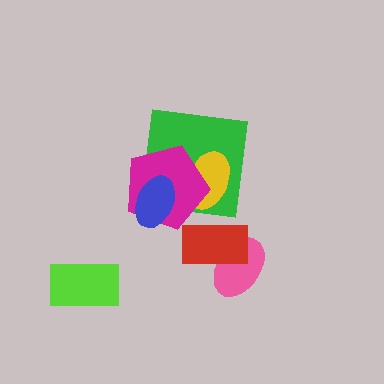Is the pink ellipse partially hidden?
Yes, it is partially covered by another shape.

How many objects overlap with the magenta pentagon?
3 objects overlap with the magenta pentagon.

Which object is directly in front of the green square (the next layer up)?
The yellow ellipse is directly in front of the green square.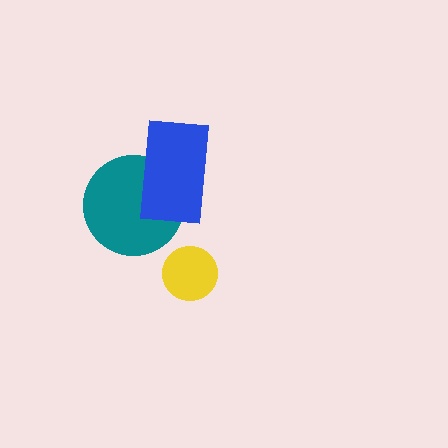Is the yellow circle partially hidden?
No, no other shape covers it.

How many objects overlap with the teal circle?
1 object overlaps with the teal circle.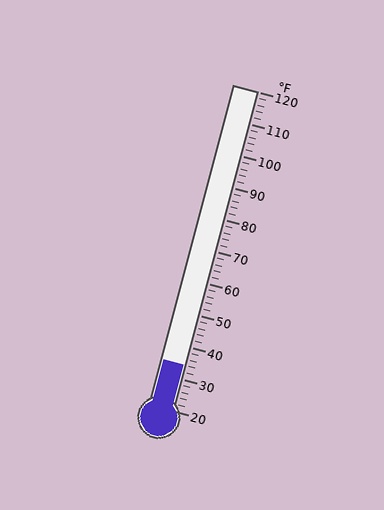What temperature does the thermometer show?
The thermometer shows approximately 34°F.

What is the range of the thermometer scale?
The thermometer scale ranges from 20°F to 120°F.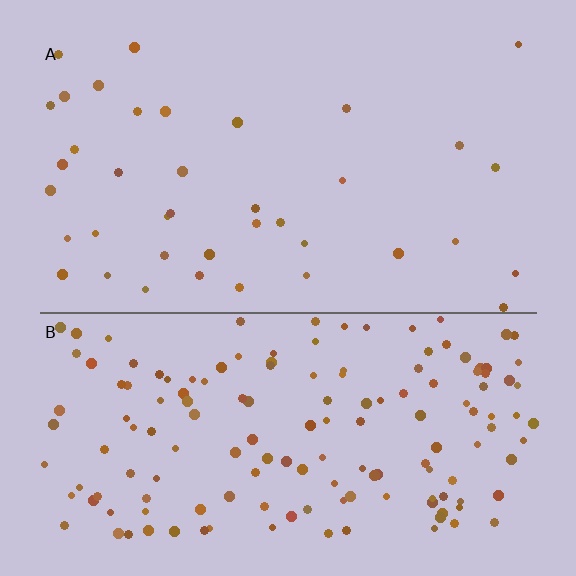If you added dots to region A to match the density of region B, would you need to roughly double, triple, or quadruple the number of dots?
Approximately quadruple.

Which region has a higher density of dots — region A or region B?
B (the bottom).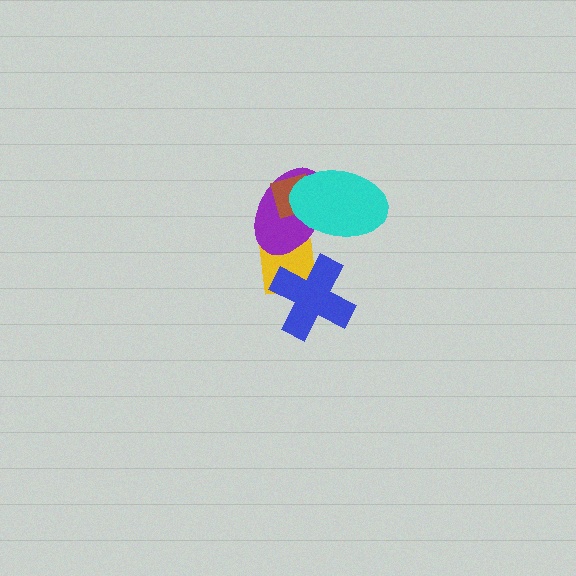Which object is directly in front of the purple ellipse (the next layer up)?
The brown diamond is directly in front of the purple ellipse.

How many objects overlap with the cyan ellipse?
2 objects overlap with the cyan ellipse.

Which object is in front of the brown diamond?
The cyan ellipse is in front of the brown diamond.